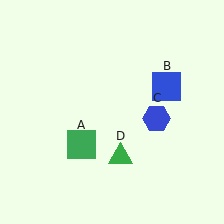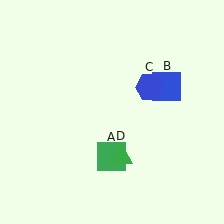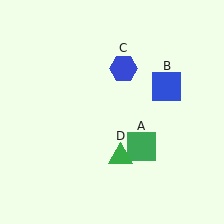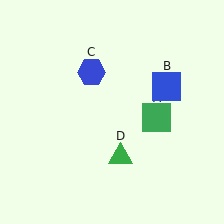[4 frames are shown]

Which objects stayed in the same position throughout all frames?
Blue square (object B) and green triangle (object D) remained stationary.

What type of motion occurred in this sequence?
The green square (object A), blue hexagon (object C) rotated counterclockwise around the center of the scene.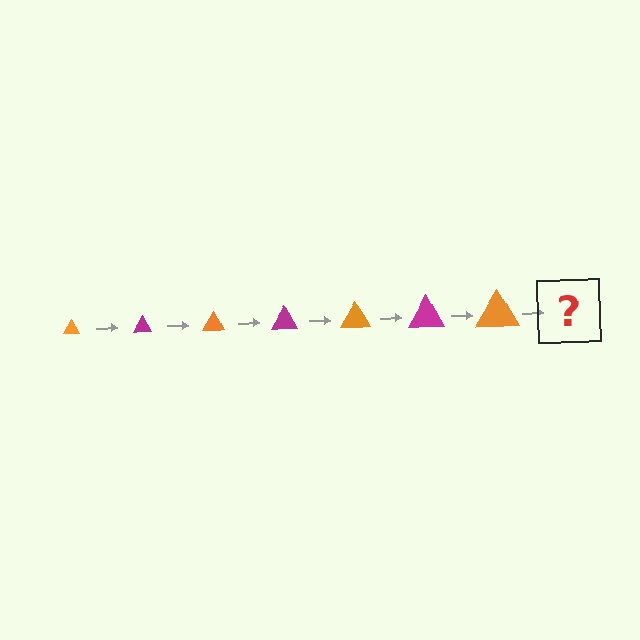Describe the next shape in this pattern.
It should be a magenta triangle, larger than the previous one.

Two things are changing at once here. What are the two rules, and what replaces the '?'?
The two rules are that the triangle grows larger each step and the color cycles through orange and magenta. The '?' should be a magenta triangle, larger than the previous one.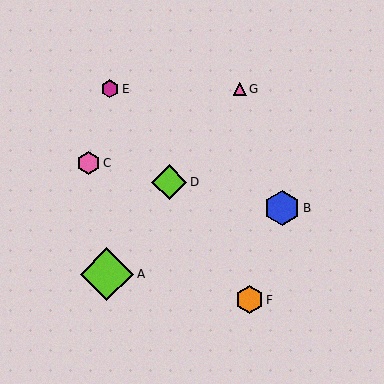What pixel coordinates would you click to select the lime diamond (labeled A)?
Click at (107, 274) to select the lime diamond A.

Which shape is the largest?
The lime diamond (labeled A) is the largest.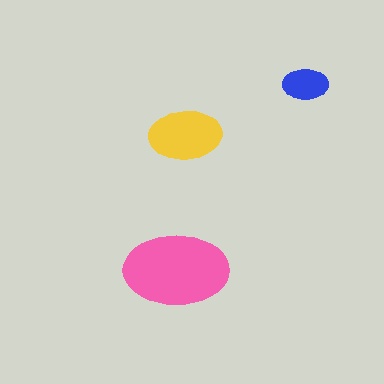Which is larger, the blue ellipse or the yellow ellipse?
The yellow one.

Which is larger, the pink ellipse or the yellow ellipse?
The pink one.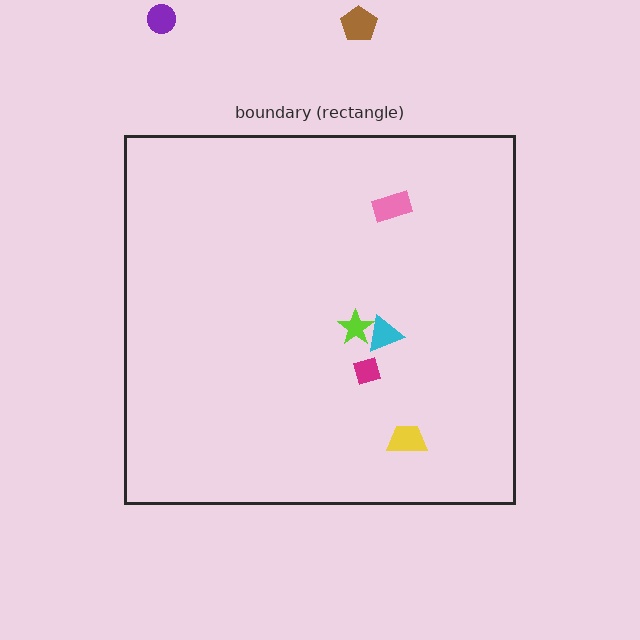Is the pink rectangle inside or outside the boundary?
Inside.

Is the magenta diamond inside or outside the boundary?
Inside.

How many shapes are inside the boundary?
5 inside, 2 outside.